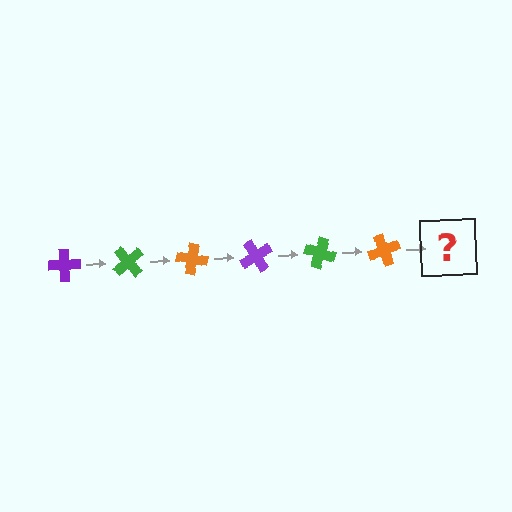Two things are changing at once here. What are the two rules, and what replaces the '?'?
The two rules are that it rotates 50 degrees each step and the color cycles through purple, green, and orange. The '?' should be a purple cross, rotated 300 degrees from the start.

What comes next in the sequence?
The next element should be a purple cross, rotated 300 degrees from the start.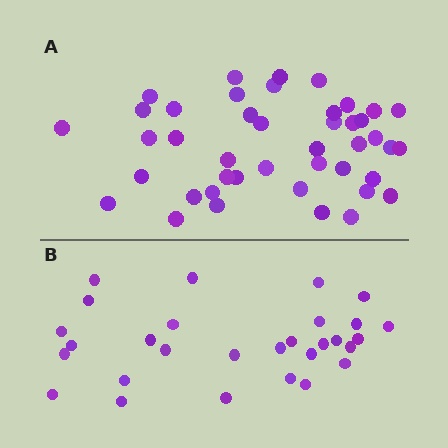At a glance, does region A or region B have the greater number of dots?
Region A (the top region) has more dots.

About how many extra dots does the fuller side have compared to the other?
Region A has approximately 15 more dots than region B.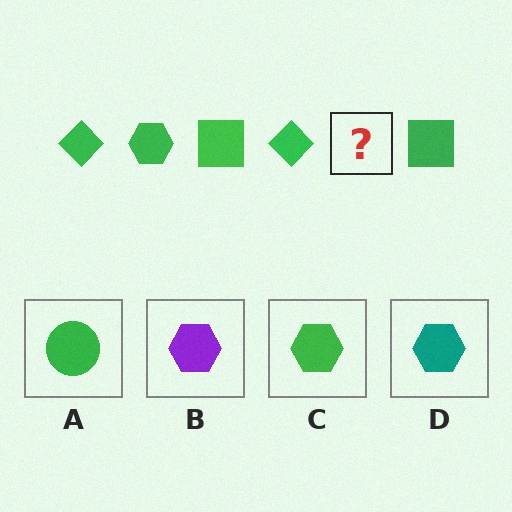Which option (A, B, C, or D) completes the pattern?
C.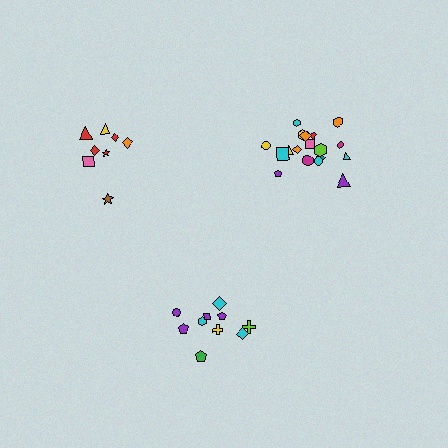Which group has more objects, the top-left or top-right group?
The top-right group.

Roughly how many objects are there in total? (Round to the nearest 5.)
Roughly 35 objects in total.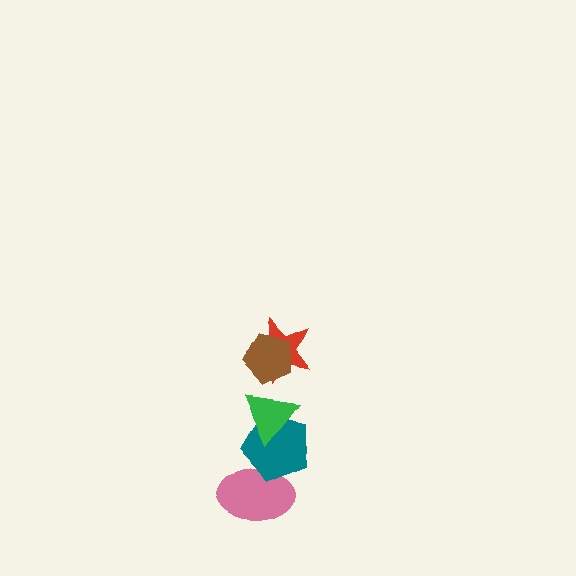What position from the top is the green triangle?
The green triangle is 3rd from the top.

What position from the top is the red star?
The red star is 2nd from the top.